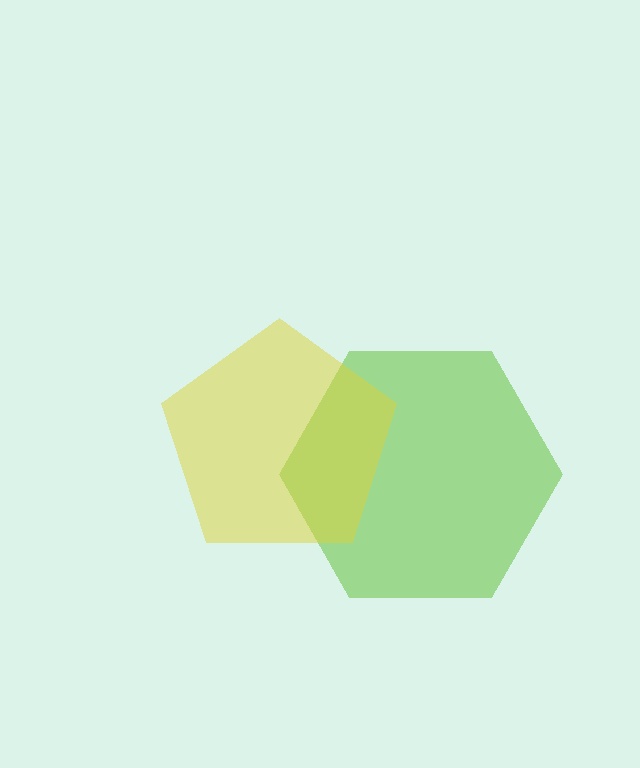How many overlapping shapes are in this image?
There are 2 overlapping shapes in the image.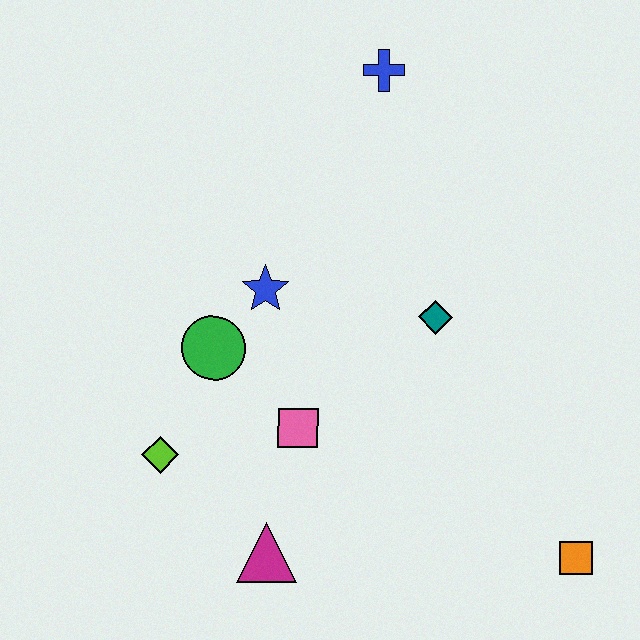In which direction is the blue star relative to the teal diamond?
The blue star is to the left of the teal diamond.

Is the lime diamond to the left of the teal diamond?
Yes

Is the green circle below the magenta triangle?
No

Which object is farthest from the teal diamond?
The lime diamond is farthest from the teal diamond.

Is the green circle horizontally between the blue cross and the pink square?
No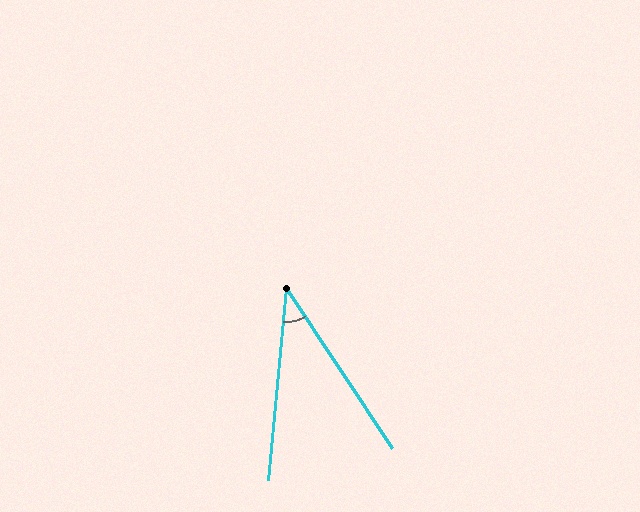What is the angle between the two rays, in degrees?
Approximately 39 degrees.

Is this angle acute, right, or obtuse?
It is acute.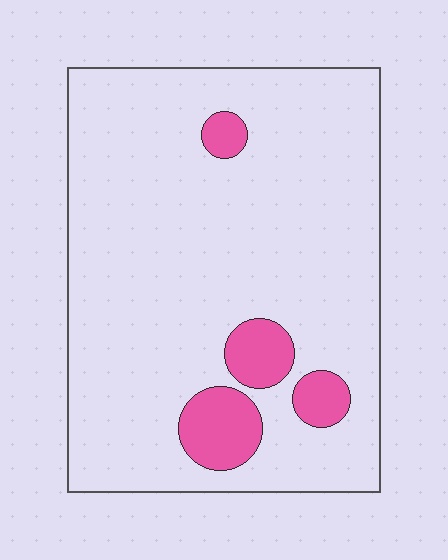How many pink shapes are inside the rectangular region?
4.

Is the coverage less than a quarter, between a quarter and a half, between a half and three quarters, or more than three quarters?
Less than a quarter.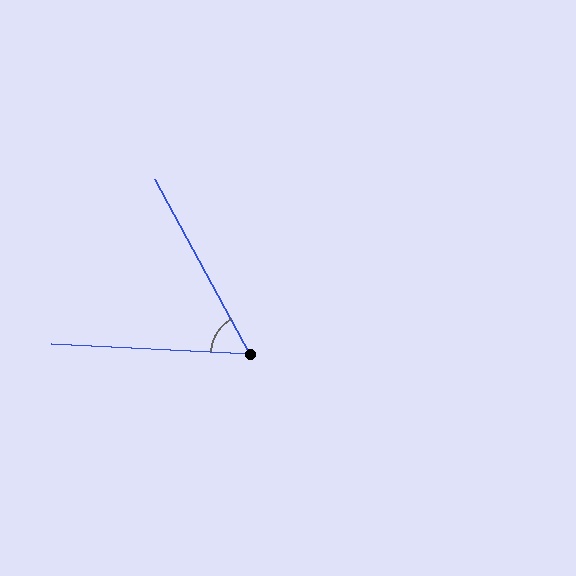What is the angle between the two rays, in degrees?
Approximately 59 degrees.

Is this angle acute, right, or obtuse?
It is acute.